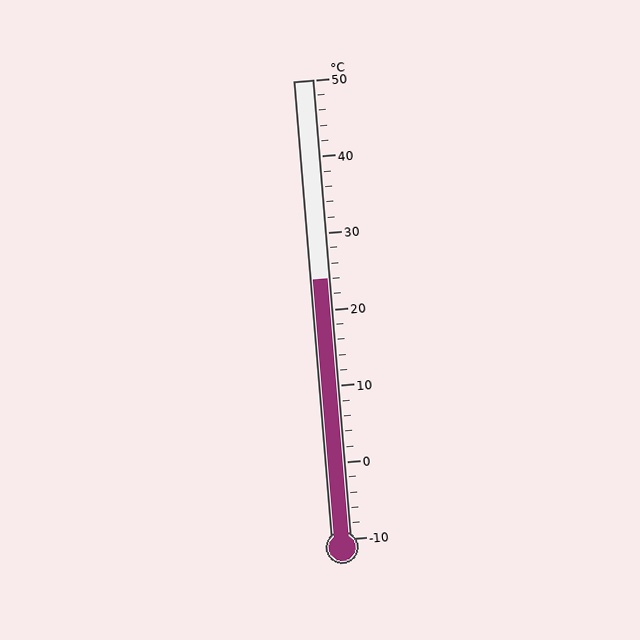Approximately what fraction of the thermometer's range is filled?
The thermometer is filled to approximately 55% of its range.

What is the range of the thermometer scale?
The thermometer scale ranges from -10°C to 50°C.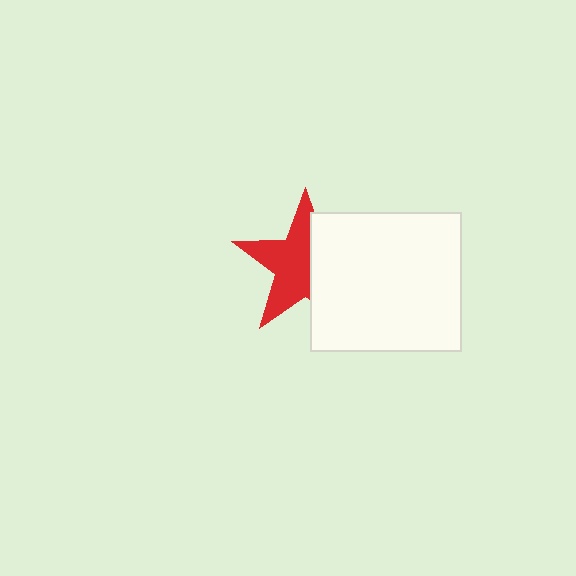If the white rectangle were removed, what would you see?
You would see the complete red star.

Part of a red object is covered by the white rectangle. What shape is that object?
It is a star.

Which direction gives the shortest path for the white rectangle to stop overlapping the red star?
Moving right gives the shortest separation.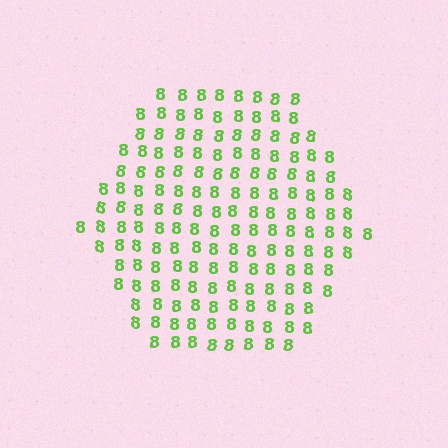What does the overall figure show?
The overall figure shows a hexagon.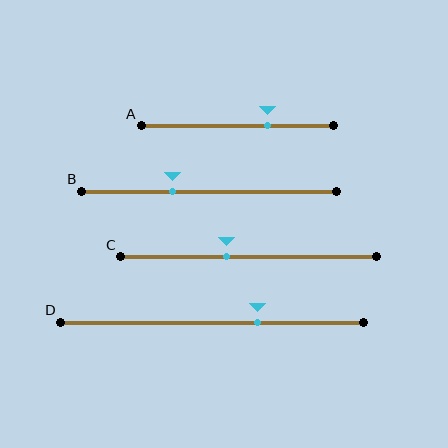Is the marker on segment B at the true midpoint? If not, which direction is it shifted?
No, the marker on segment B is shifted to the left by about 14% of the segment length.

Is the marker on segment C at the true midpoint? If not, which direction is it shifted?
No, the marker on segment C is shifted to the left by about 9% of the segment length.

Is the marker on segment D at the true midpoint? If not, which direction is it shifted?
No, the marker on segment D is shifted to the right by about 15% of the segment length.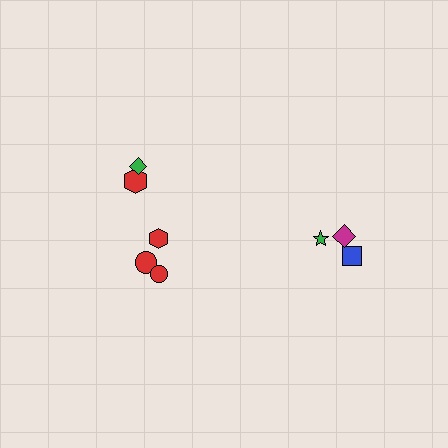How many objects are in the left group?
There are 5 objects.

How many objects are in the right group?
There are 3 objects.